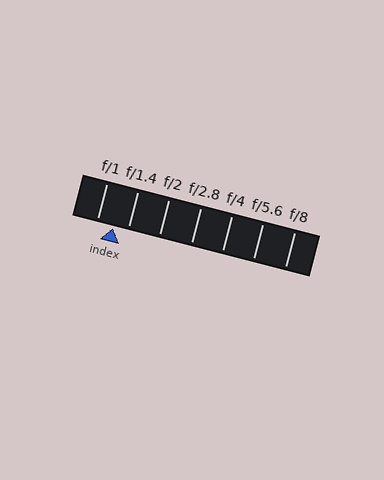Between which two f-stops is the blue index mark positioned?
The index mark is between f/1 and f/1.4.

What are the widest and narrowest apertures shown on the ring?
The widest aperture shown is f/1 and the narrowest is f/8.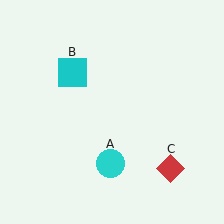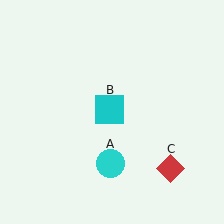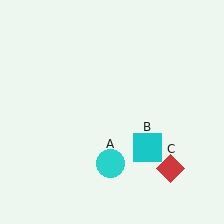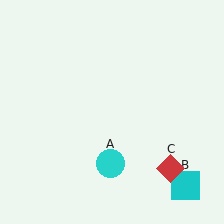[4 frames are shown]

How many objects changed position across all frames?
1 object changed position: cyan square (object B).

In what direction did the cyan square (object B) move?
The cyan square (object B) moved down and to the right.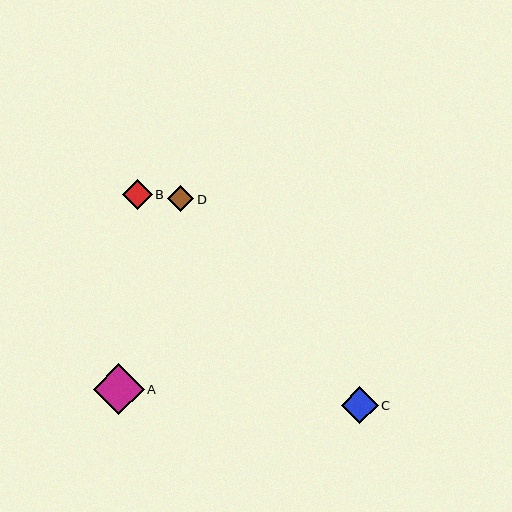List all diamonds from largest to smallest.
From largest to smallest: A, C, B, D.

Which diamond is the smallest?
Diamond D is the smallest with a size of approximately 26 pixels.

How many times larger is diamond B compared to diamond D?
Diamond B is approximately 1.1 times the size of diamond D.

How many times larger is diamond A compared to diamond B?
Diamond A is approximately 1.7 times the size of diamond B.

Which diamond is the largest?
Diamond A is the largest with a size of approximately 51 pixels.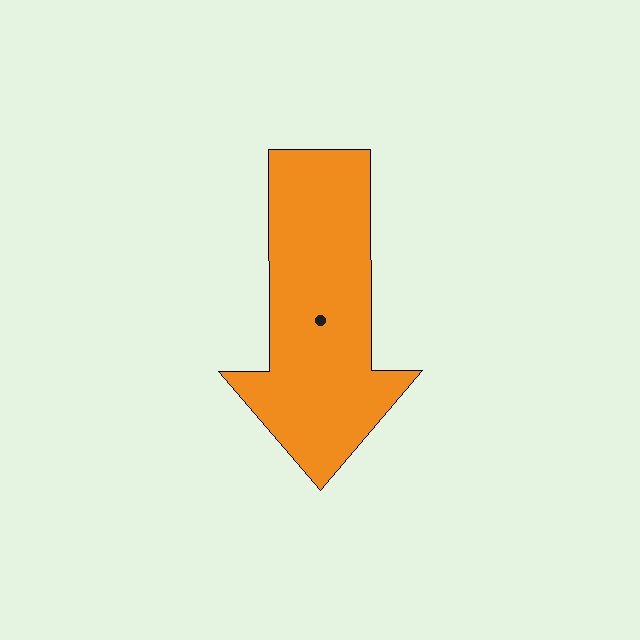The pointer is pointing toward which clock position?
Roughly 6 o'clock.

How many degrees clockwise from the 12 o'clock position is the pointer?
Approximately 180 degrees.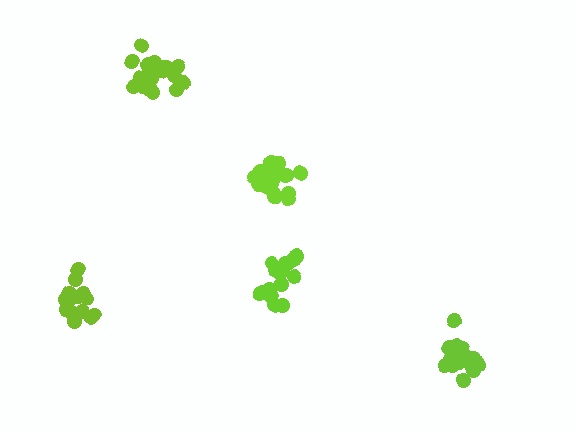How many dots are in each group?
Group 1: 18 dots, Group 2: 20 dots, Group 3: 18 dots, Group 4: 18 dots, Group 5: 15 dots (89 total).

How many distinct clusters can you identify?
There are 5 distinct clusters.